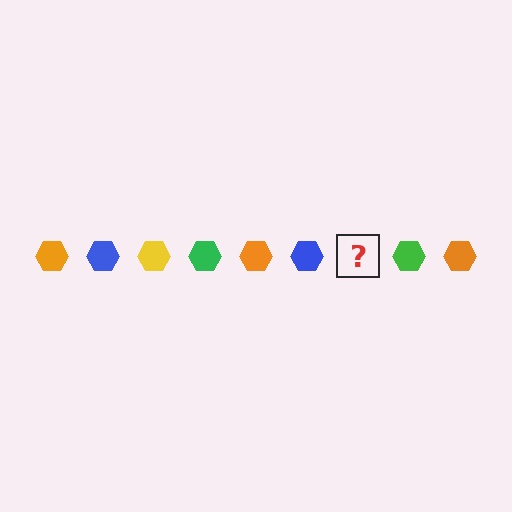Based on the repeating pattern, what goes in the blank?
The blank should be a yellow hexagon.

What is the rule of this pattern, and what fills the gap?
The rule is that the pattern cycles through orange, blue, yellow, green hexagons. The gap should be filled with a yellow hexagon.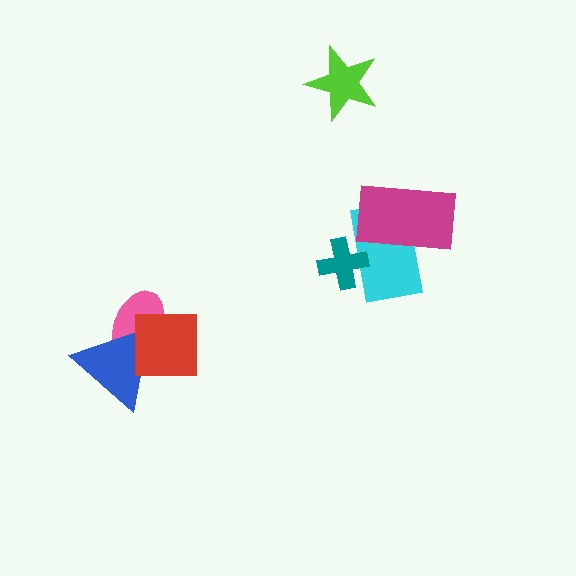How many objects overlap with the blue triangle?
2 objects overlap with the blue triangle.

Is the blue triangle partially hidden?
Yes, it is partially covered by another shape.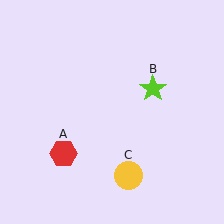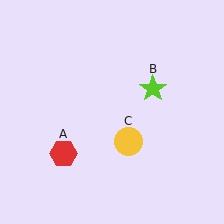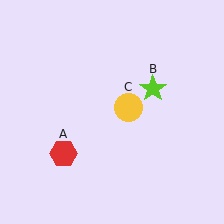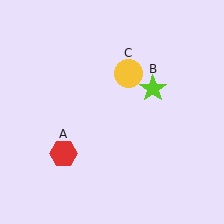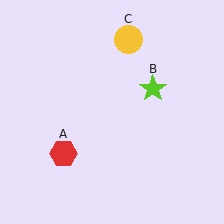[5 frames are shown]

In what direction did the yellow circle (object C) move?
The yellow circle (object C) moved up.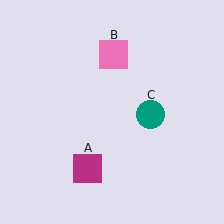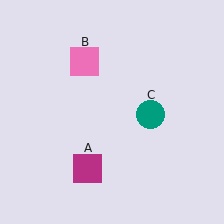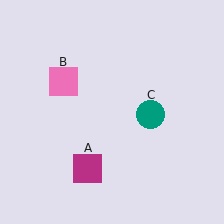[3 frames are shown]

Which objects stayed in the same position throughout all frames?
Magenta square (object A) and teal circle (object C) remained stationary.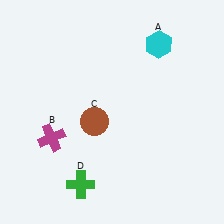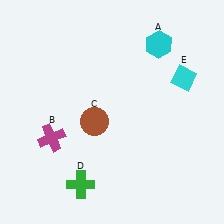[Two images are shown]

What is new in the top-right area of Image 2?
A cyan diamond (E) was added in the top-right area of Image 2.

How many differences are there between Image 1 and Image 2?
There is 1 difference between the two images.